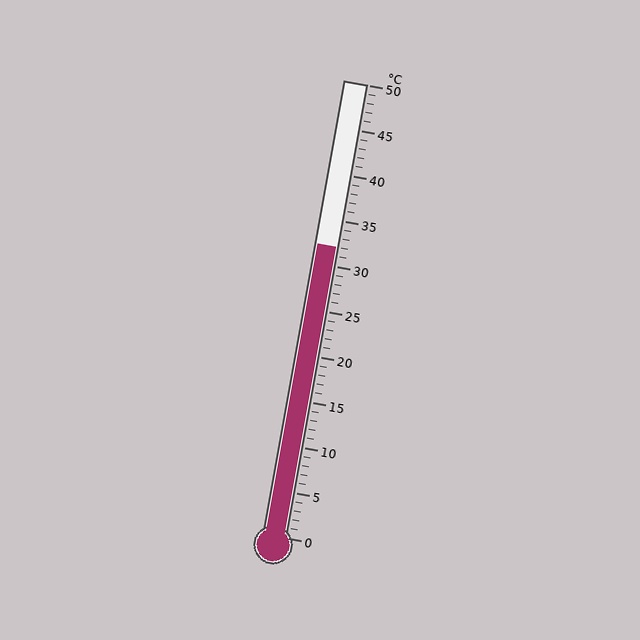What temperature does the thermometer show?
The thermometer shows approximately 32°C.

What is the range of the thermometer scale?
The thermometer scale ranges from 0°C to 50°C.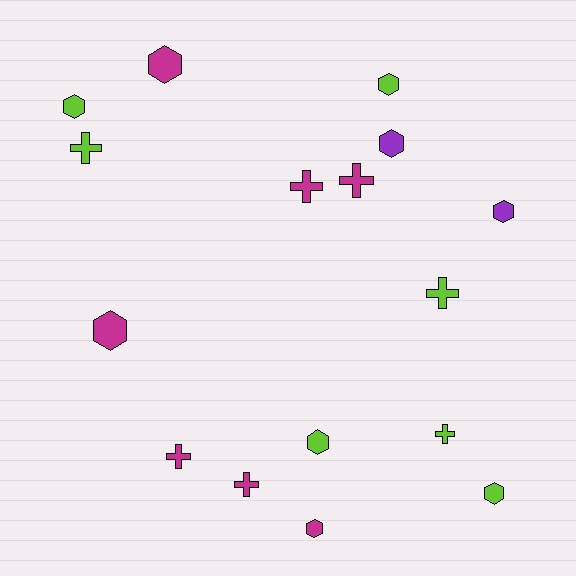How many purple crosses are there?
There are no purple crosses.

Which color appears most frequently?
Magenta, with 7 objects.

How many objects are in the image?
There are 16 objects.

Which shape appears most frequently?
Hexagon, with 9 objects.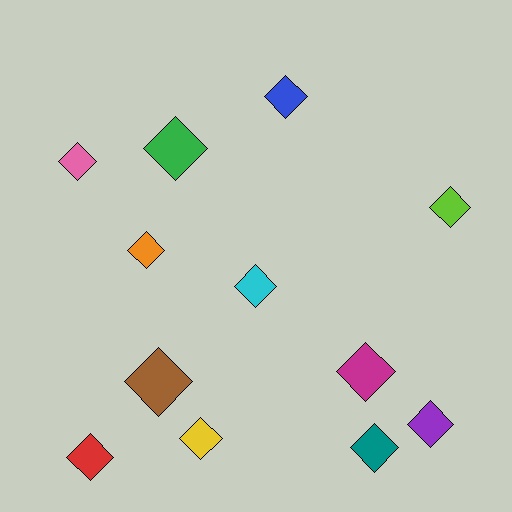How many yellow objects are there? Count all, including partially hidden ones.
There is 1 yellow object.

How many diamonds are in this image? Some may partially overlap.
There are 12 diamonds.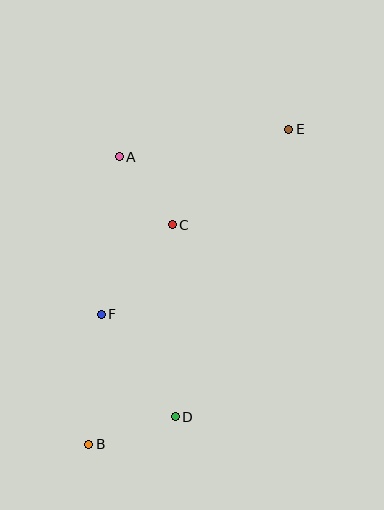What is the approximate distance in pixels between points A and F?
The distance between A and F is approximately 159 pixels.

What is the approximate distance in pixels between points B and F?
The distance between B and F is approximately 131 pixels.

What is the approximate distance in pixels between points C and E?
The distance between C and E is approximately 151 pixels.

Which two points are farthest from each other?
Points B and E are farthest from each other.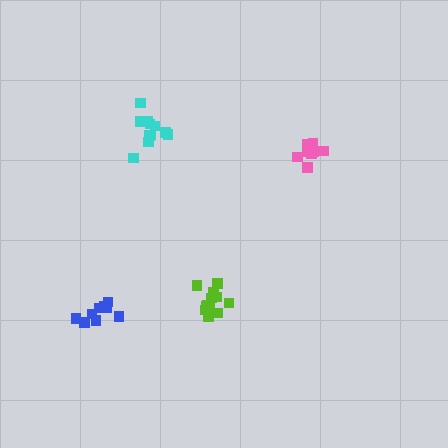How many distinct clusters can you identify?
There are 4 distinct clusters.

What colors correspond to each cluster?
The clusters are colored: cyan, lime, pink, blue.